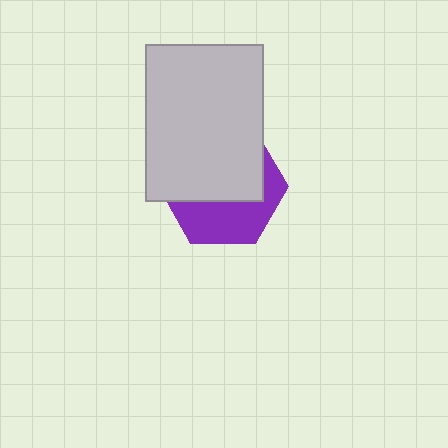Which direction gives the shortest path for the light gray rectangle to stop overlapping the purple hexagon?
Moving up gives the shortest separation.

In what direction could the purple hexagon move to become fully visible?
The purple hexagon could move down. That would shift it out from behind the light gray rectangle entirely.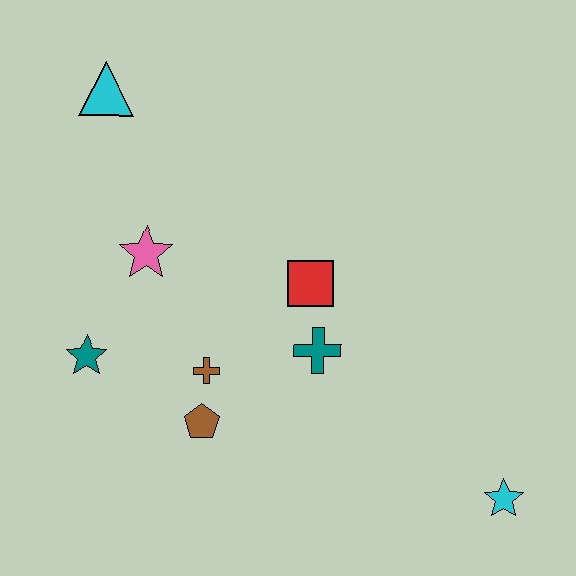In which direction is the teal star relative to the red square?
The teal star is to the left of the red square.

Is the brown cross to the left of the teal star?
No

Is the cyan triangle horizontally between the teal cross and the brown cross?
No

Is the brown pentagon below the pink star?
Yes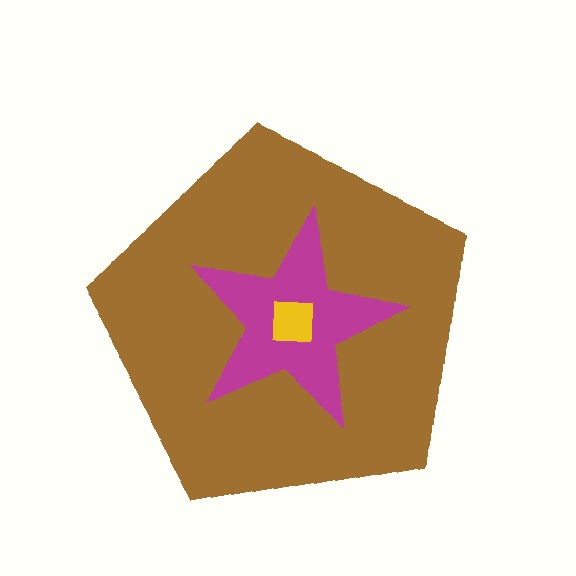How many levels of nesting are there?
3.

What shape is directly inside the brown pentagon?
The magenta star.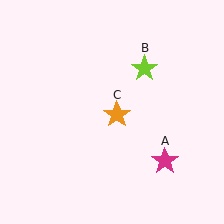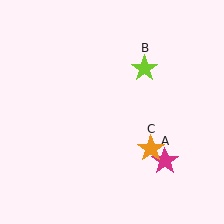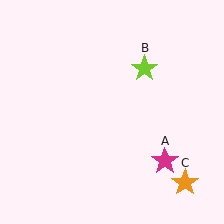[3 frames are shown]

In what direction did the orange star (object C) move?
The orange star (object C) moved down and to the right.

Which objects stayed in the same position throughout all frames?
Magenta star (object A) and lime star (object B) remained stationary.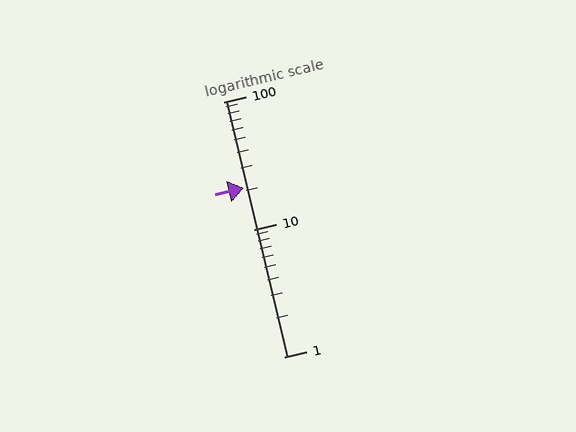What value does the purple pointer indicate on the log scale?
The pointer indicates approximately 21.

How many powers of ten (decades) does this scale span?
The scale spans 2 decades, from 1 to 100.